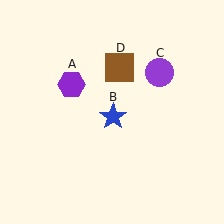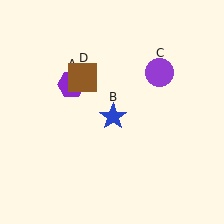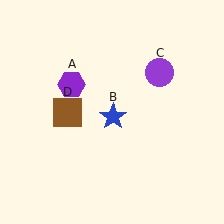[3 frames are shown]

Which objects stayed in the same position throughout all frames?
Purple hexagon (object A) and blue star (object B) and purple circle (object C) remained stationary.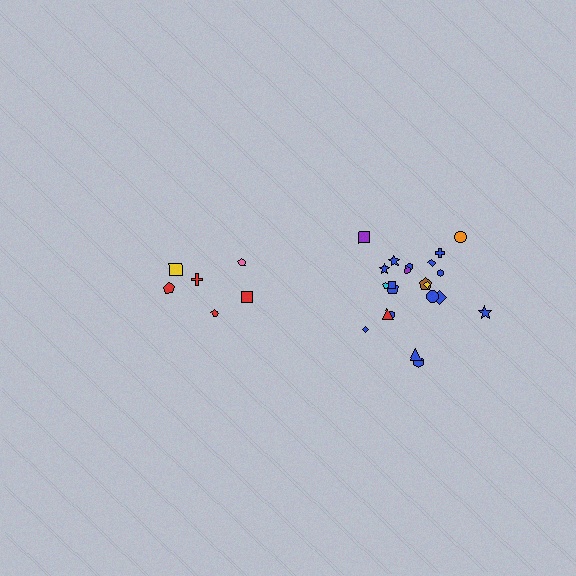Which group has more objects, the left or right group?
The right group.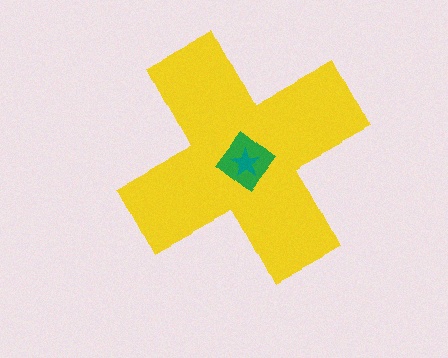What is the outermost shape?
The yellow cross.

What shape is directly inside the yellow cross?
The green diamond.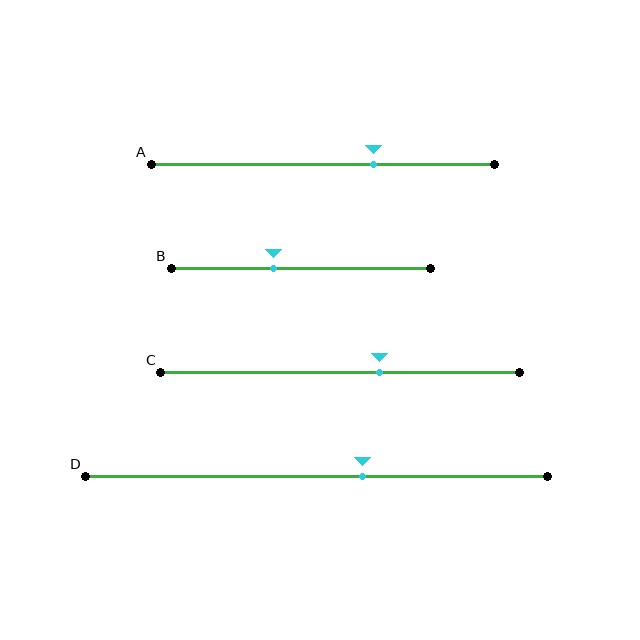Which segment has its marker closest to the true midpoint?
Segment D has its marker closest to the true midpoint.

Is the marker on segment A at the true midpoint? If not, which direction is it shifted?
No, the marker on segment A is shifted to the right by about 15% of the segment length.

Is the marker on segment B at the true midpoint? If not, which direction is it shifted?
No, the marker on segment B is shifted to the left by about 10% of the segment length.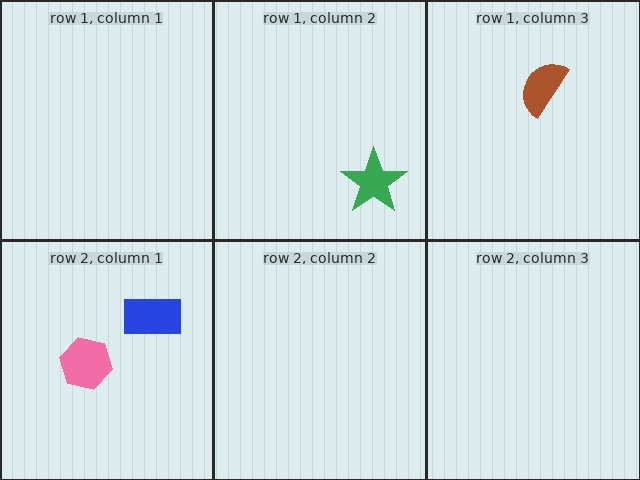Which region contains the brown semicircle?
The row 1, column 3 region.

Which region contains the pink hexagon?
The row 2, column 1 region.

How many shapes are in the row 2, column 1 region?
2.